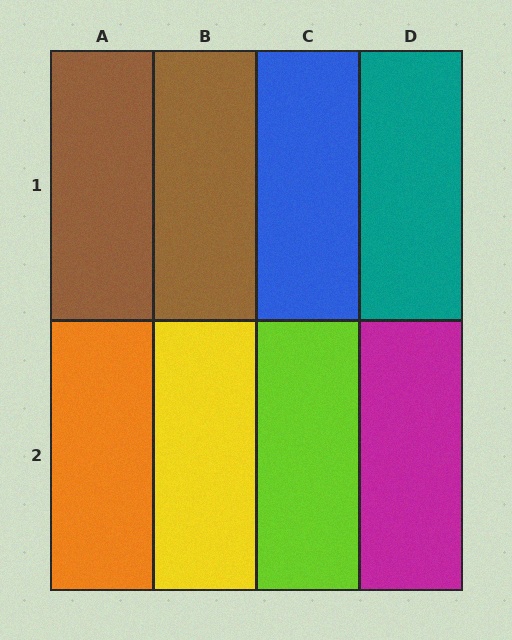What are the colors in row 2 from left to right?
Orange, yellow, lime, magenta.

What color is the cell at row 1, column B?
Brown.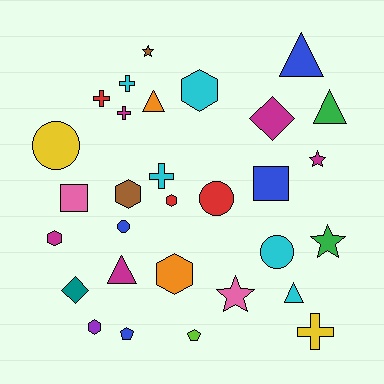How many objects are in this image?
There are 30 objects.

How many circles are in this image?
There are 4 circles.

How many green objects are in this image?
There are 2 green objects.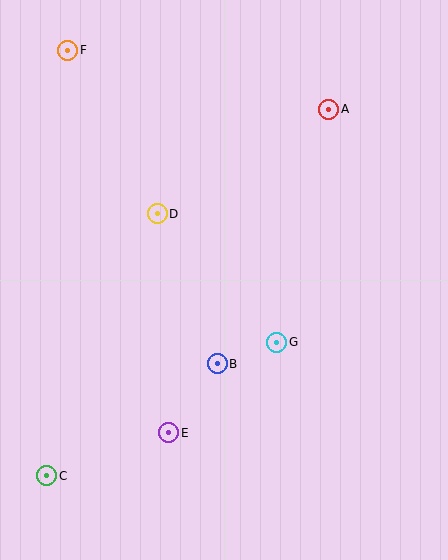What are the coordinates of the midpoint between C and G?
The midpoint between C and G is at (162, 409).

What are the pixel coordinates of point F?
Point F is at (68, 50).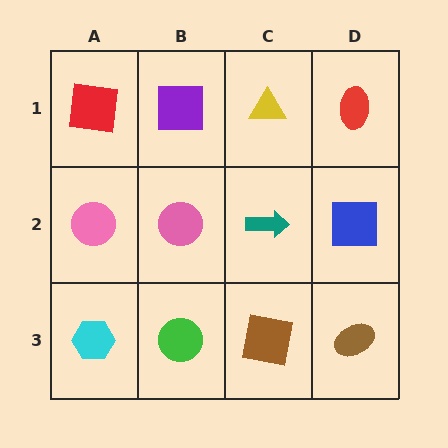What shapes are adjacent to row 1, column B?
A pink circle (row 2, column B), a red square (row 1, column A), a yellow triangle (row 1, column C).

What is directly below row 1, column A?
A pink circle.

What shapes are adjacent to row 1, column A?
A pink circle (row 2, column A), a purple square (row 1, column B).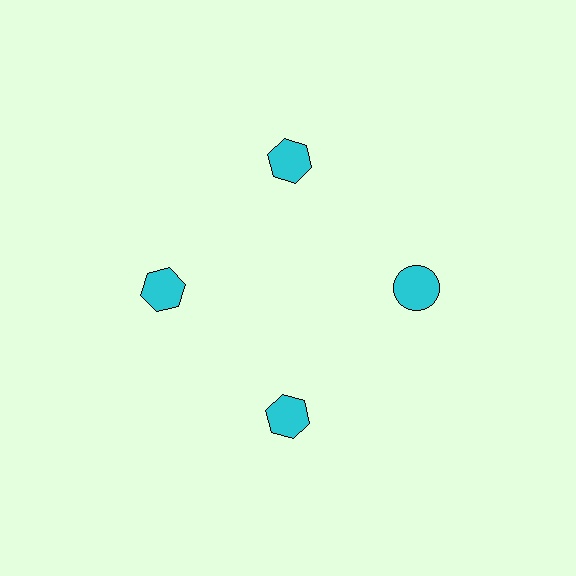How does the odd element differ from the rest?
It has a different shape: circle instead of hexagon.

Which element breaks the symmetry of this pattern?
The cyan circle at roughly the 3 o'clock position breaks the symmetry. All other shapes are cyan hexagons.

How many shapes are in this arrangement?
There are 4 shapes arranged in a ring pattern.